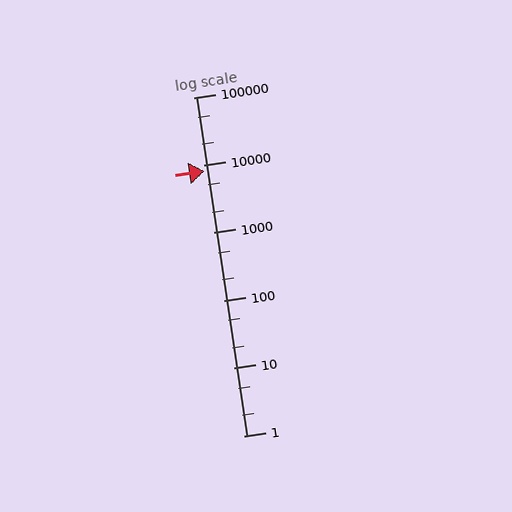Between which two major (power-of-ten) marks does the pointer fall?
The pointer is between 1000 and 10000.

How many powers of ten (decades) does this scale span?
The scale spans 5 decades, from 1 to 100000.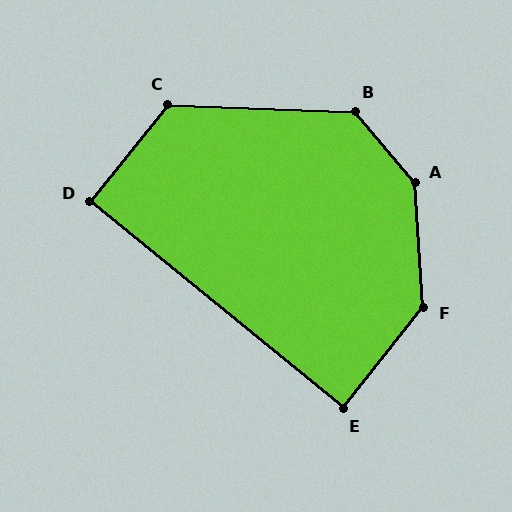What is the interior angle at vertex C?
Approximately 127 degrees (obtuse).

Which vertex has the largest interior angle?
A, at approximately 144 degrees.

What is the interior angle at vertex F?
Approximately 138 degrees (obtuse).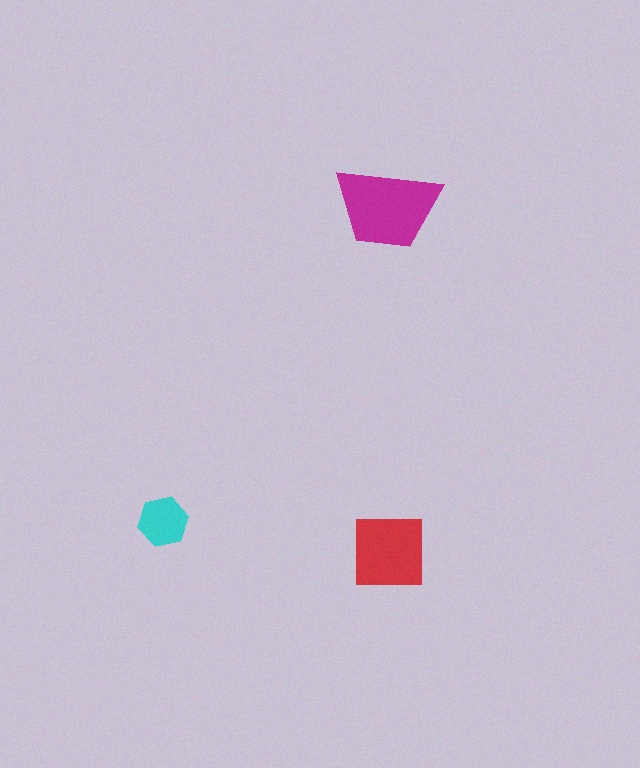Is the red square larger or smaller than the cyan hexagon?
Larger.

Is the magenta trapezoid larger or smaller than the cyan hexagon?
Larger.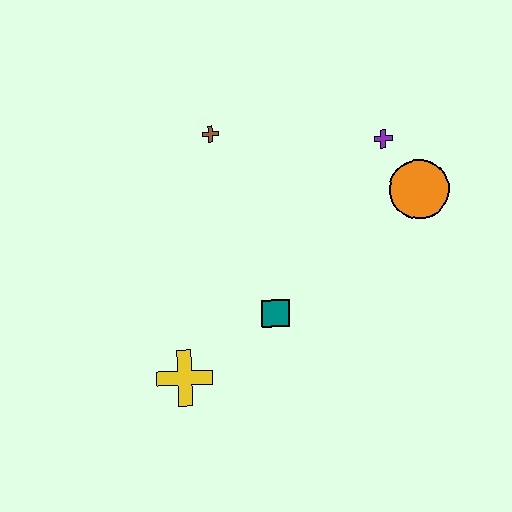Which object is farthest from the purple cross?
The yellow cross is farthest from the purple cross.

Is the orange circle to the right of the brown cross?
Yes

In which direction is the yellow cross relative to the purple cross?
The yellow cross is below the purple cross.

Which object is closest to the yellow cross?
The teal square is closest to the yellow cross.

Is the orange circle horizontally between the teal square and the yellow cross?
No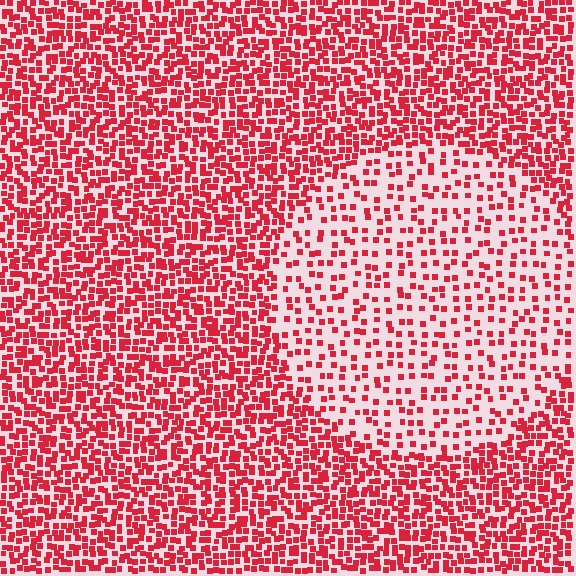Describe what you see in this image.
The image contains small red elements arranged at two different densities. A circle-shaped region is visible where the elements are less densely packed than the surrounding area.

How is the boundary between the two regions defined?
The boundary is defined by a change in element density (approximately 2.4x ratio). All elements are the same color, size, and shape.